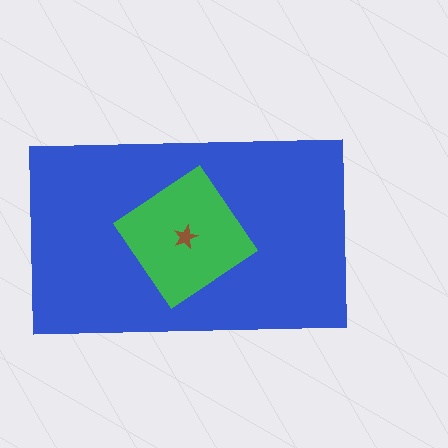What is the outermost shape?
The blue rectangle.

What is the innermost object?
The brown star.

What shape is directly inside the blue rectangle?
The green diamond.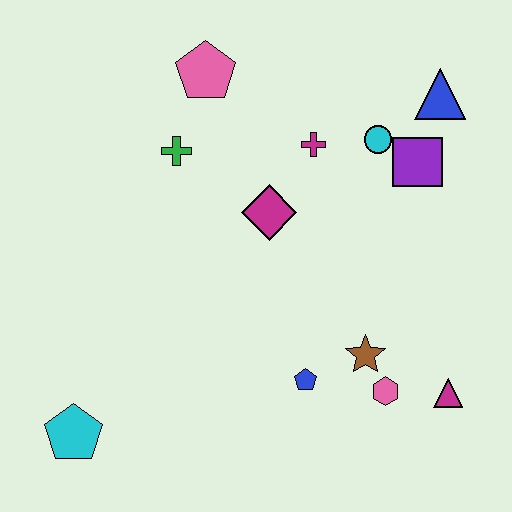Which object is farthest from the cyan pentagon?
The blue triangle is farthest from the cyan pentagon.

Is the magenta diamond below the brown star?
No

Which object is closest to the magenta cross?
The cyan circle is closest to the magenta cross.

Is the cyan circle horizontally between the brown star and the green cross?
No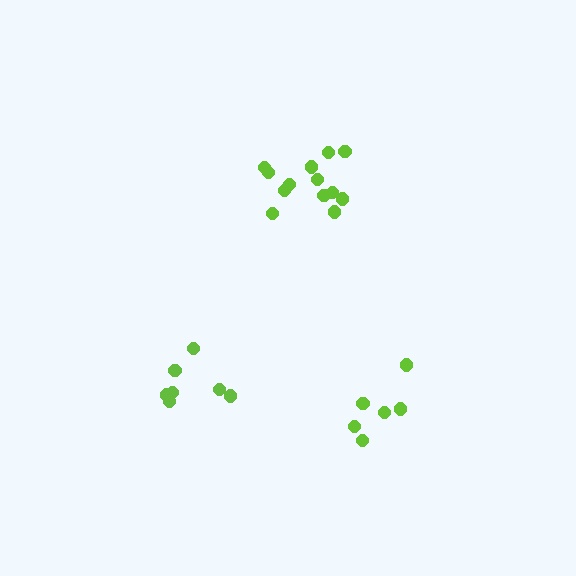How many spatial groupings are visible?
There are 3 spatial groupings.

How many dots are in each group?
Group 1: 7 dots, Group 2: 13 dots, Group 3: 7 dots (27 total).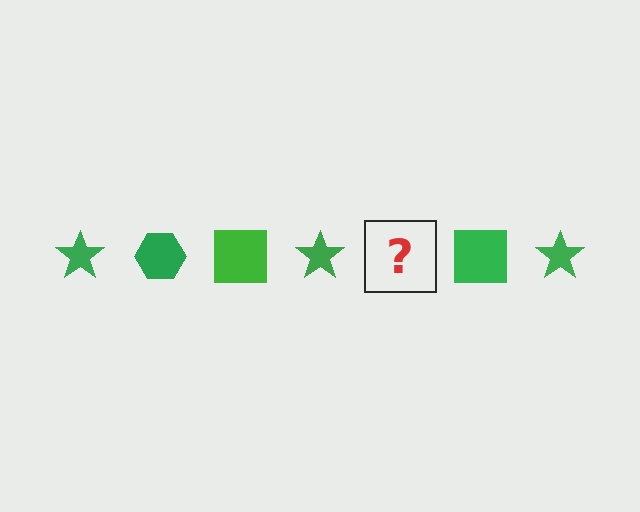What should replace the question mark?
The question mark should be replaced with a green hexagon.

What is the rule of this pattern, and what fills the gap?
The rule is that the pattern cycles through star, hexagon, square shapes in green. The gap should be filled with a green hexagon.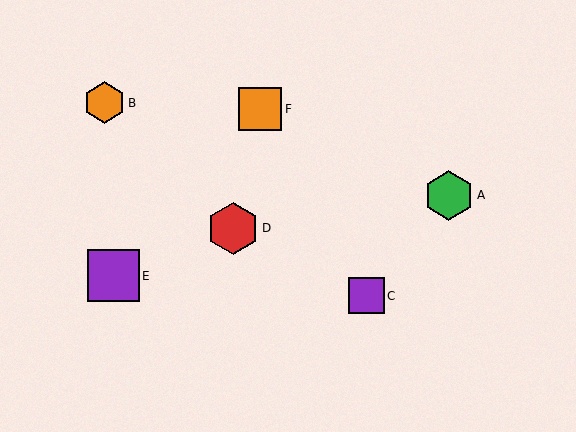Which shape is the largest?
The purple square (labeled E) is the largest.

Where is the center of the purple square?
The center of the purple square is at (113, 276).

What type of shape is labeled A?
Shape A is a green hexagon.